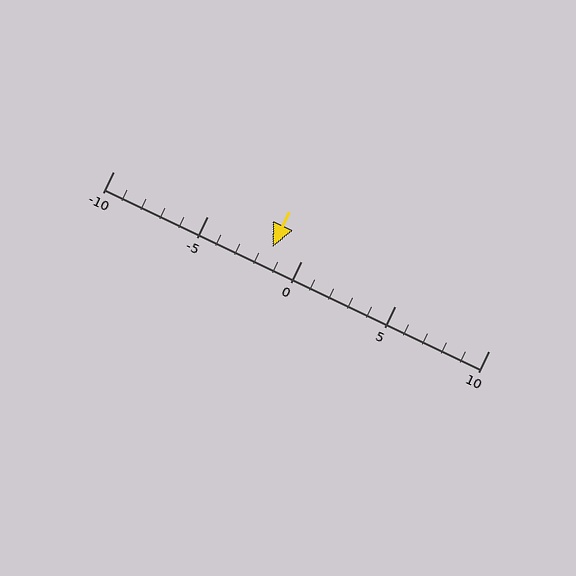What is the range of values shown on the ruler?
The ruler shows values from -10 to 10.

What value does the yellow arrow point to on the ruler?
The yellow arrow points to approximately -2.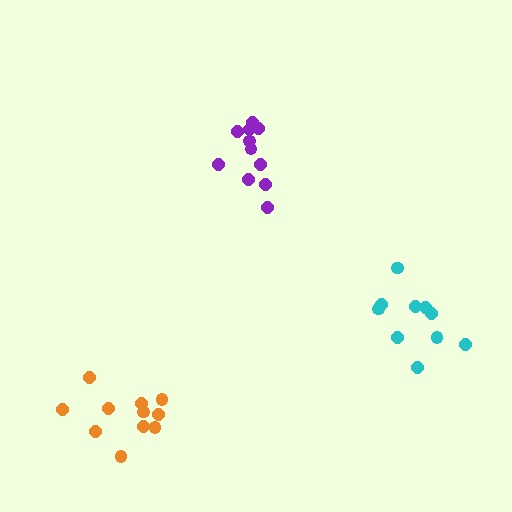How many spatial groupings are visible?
There are 3 spatial groupings.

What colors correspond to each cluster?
The clusters are colored: purple, cyan, orange.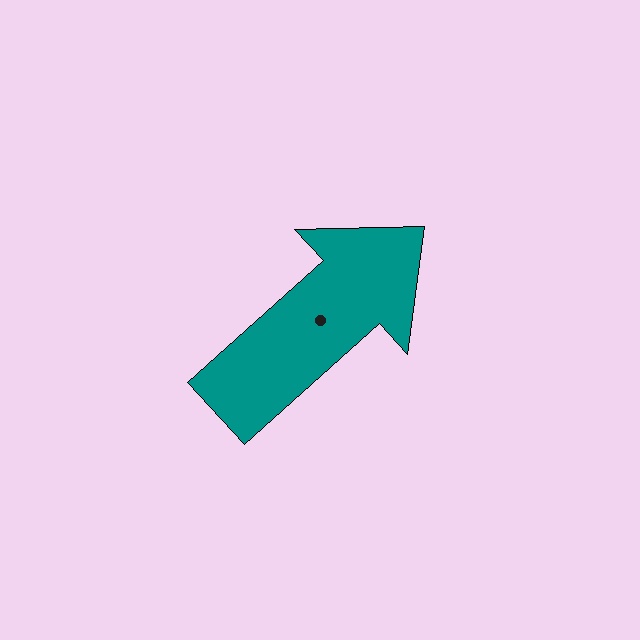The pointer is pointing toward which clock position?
Roughly 2 o'clock.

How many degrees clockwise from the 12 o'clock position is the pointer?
Approximately 48 degrees.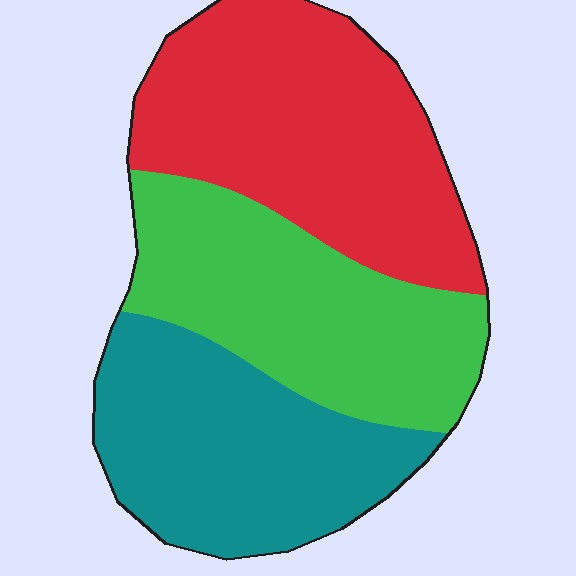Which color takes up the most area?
Red, at roughly 35%.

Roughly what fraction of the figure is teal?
Teal covers about 30% of the figure.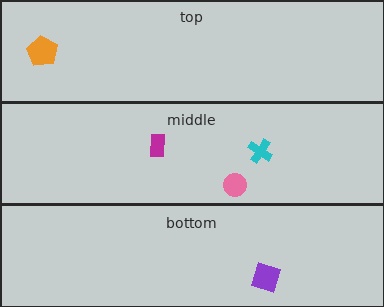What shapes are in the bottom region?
The purple square.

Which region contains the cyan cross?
The middle region.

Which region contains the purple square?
The bottom region.